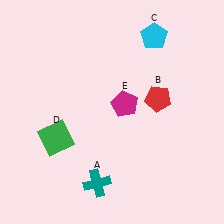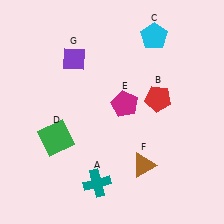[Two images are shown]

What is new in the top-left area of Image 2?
A purple diamond (G) was added in the top-left area of Image 2.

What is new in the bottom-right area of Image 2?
A brown triangle (F) was added in the bottom-right area of Image 2.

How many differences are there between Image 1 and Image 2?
There are 2 differences between the two images.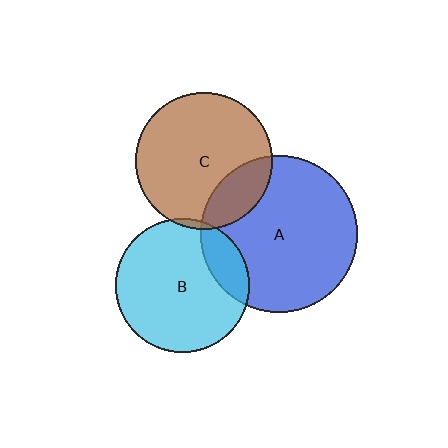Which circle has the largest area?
Circle A (blue).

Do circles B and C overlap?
Yes.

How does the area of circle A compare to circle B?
Approximately 1.4 times.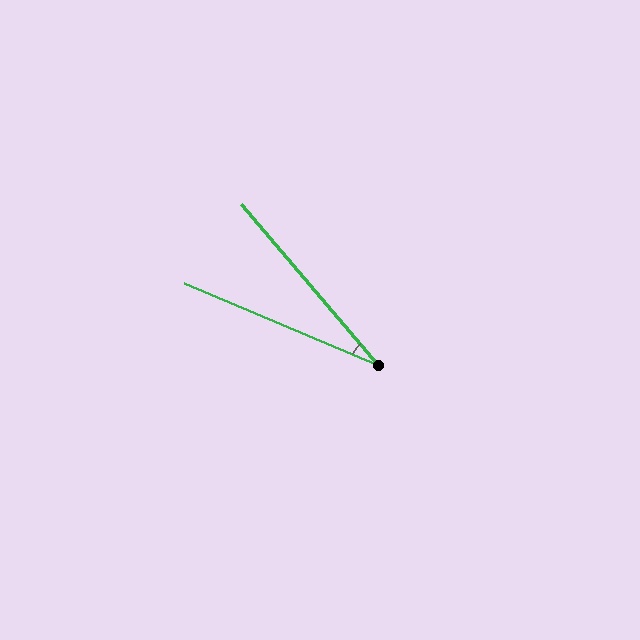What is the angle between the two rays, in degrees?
Approximately 27 degrees.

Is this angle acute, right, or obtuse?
It is acute.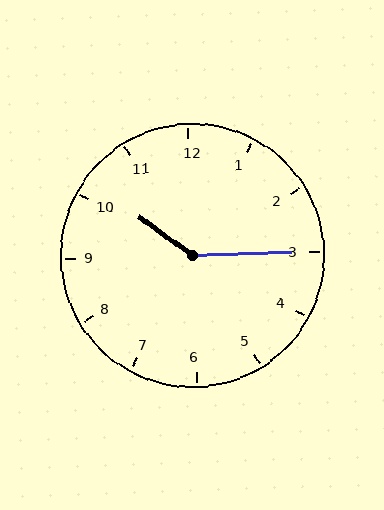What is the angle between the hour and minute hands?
Approximately 142 degrees.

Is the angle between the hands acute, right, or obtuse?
It is obtuse.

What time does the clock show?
10:15.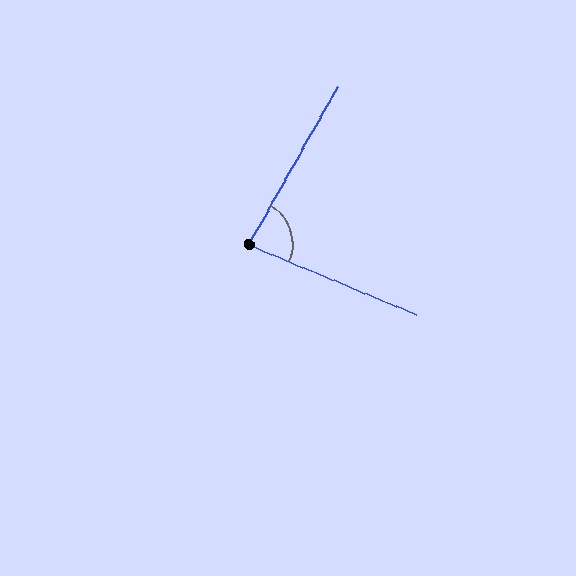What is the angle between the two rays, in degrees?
Approximately 83 degrees.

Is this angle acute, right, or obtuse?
It is acute.